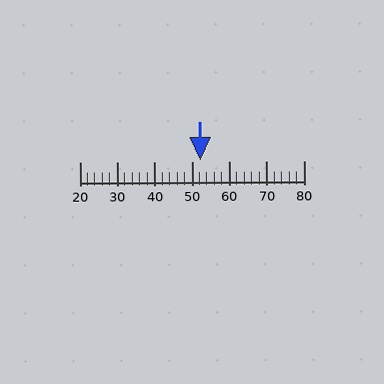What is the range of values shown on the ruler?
The ruler shows values from 20 to 80.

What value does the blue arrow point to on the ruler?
The blue arrow points to approximately 52.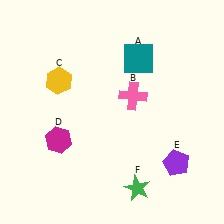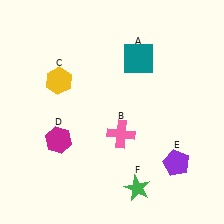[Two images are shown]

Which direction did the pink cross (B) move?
The pink cross (B) moved down.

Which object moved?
The pink cross (B) moved down.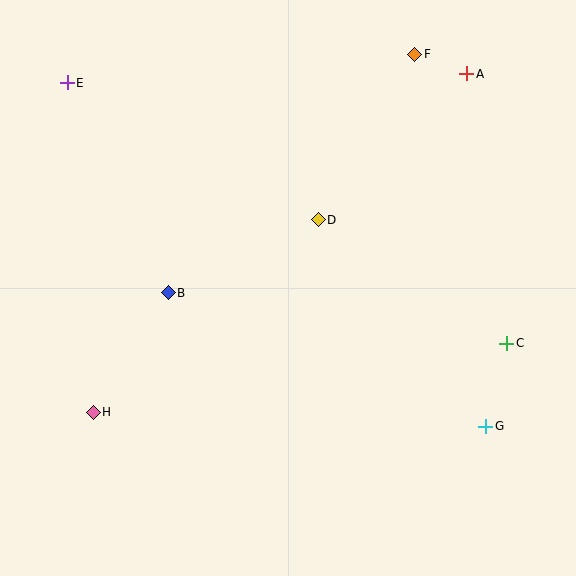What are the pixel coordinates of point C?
Point C is at (507, 343).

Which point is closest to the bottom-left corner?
Point H is closest to the bottom-left corner.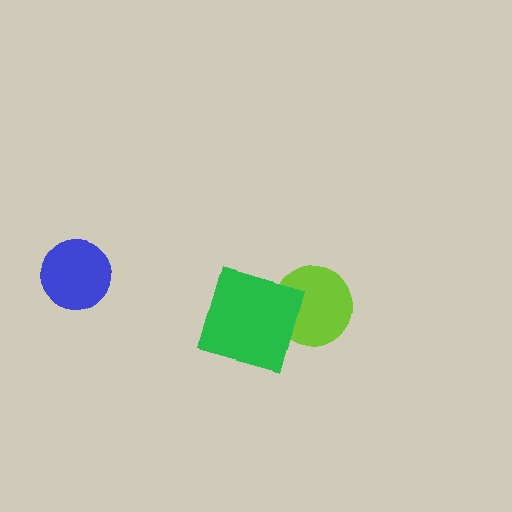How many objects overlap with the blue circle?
0 objects overlap with the blue circle.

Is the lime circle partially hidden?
Yes, it is partially covered by another shape.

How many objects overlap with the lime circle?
1 object overlaps with the lime circle.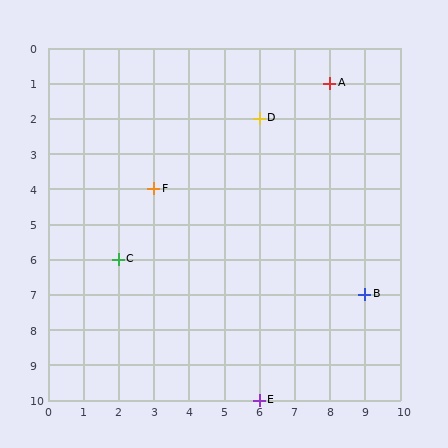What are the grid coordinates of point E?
Point E is at grid coordinates (6, 10).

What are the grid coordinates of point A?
Point A is at grid coordinates (8, 1).